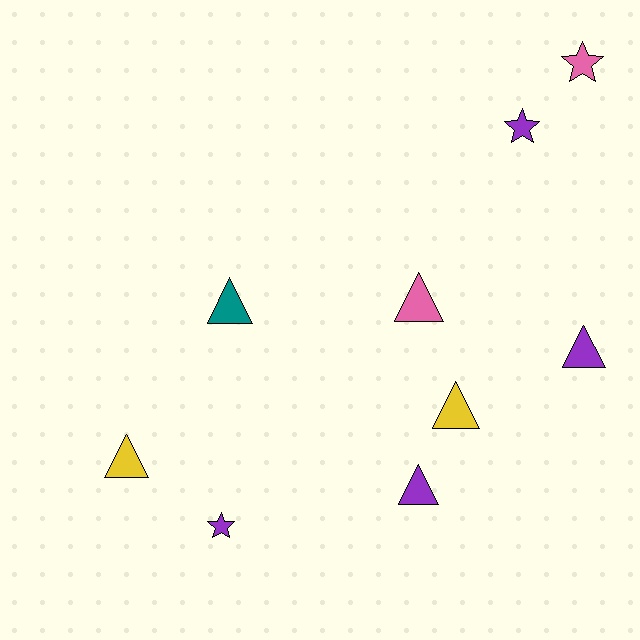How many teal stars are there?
There are no teal stars.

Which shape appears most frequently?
Triangle, with 6 objects.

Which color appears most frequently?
Purple, with 4 objects.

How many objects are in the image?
There are 9 objects.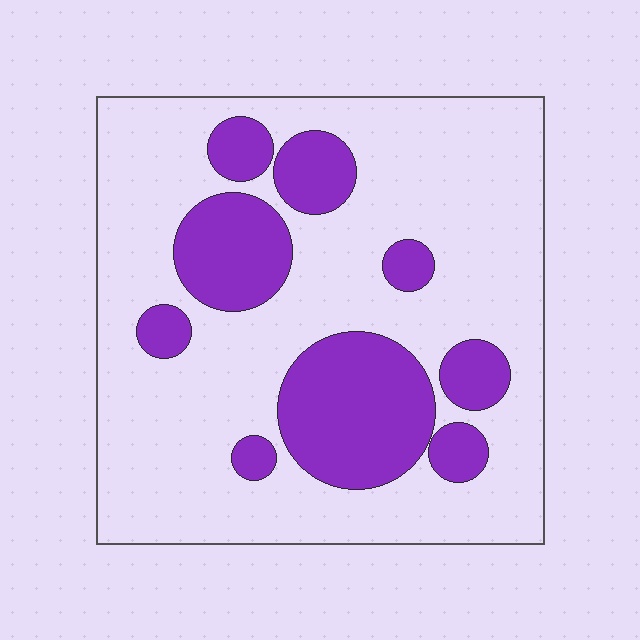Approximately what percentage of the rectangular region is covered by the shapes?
Approximately 25%.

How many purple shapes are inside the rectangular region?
9.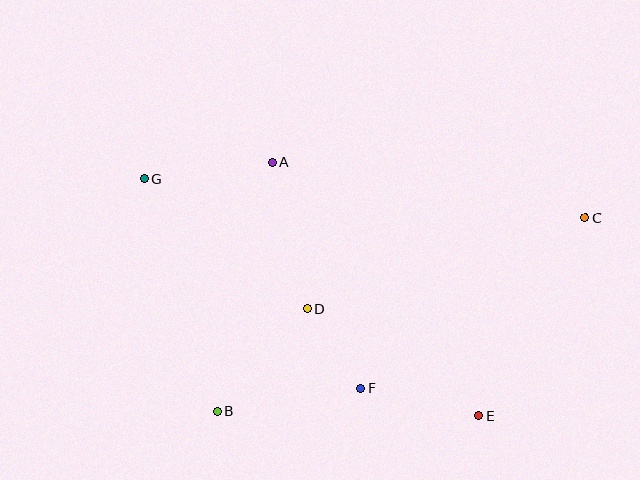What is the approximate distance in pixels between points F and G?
The distance between F and G is approximately 301 pixels.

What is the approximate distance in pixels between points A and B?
The distance between A and B is approximately 255 pixels.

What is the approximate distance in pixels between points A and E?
The distance between A and E is approximately 326 pixels.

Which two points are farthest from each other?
Points C and G are farthest from each other.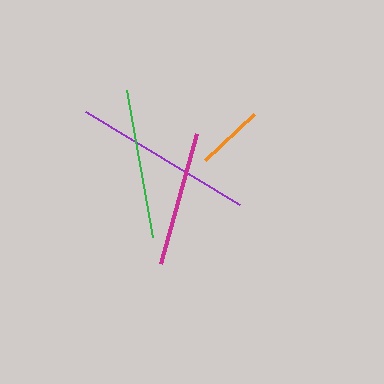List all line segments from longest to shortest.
From longest to shortest: purple, green, magenta, orange.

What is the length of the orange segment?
The orange segment is approximately 67 pixels long.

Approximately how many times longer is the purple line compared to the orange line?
The purple line is approximately 2.7 times the length of the orange line.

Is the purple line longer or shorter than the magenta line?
The purple line is longer than the magenta line.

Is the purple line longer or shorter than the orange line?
The purple line is longer than the orange line.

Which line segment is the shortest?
The orange line is the shortest at approximately 67 pixels.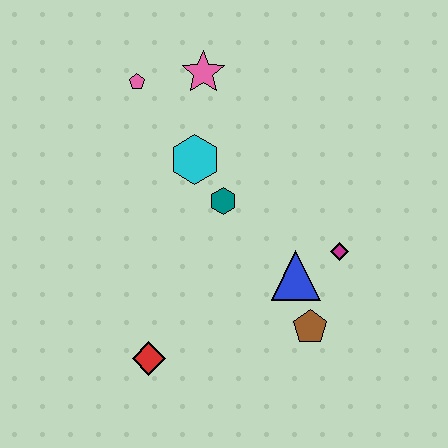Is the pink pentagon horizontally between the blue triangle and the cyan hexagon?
No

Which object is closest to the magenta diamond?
The blue triangle is closest to the magenta diamond.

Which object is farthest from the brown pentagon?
The pink pentagon is farthest from the brown pentagon.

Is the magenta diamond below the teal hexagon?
Yes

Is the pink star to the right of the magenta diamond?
No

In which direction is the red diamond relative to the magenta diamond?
The red diamond is to the left of the magenta diamond.